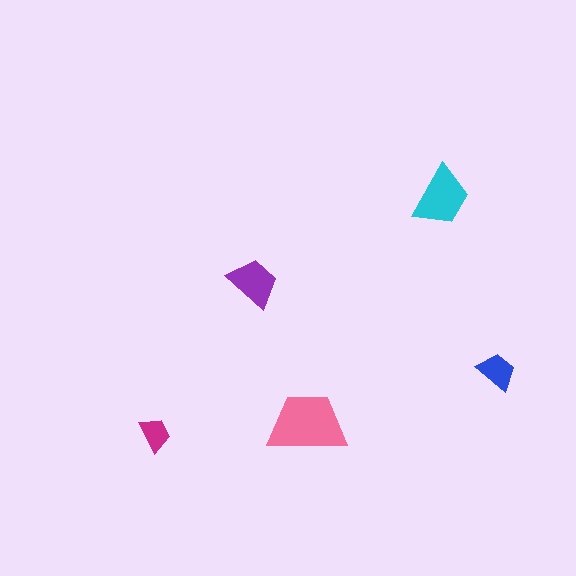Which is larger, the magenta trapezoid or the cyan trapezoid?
The cyan one.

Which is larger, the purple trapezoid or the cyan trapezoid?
The cyan one.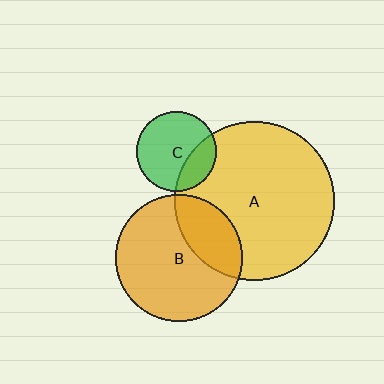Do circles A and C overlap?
Yes.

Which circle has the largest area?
Circle A (yellow).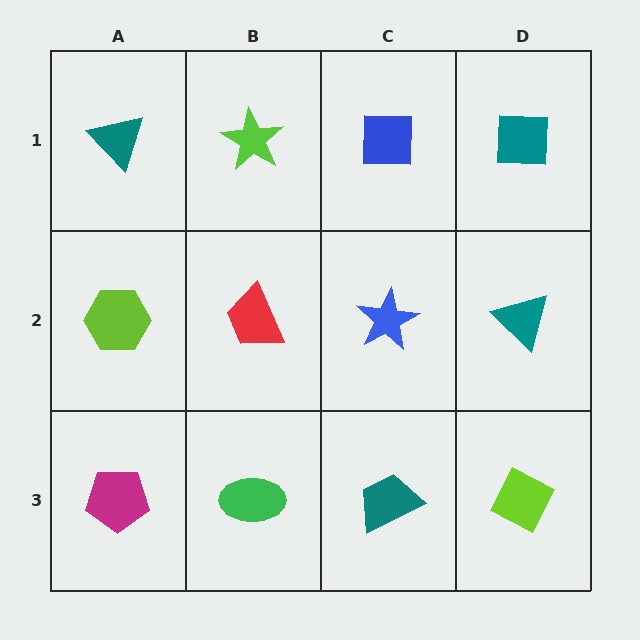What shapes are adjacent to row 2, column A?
A teal triangle (row 1, column A), a magenta pentagon (row 3, column A), a red trapezoid (row 2, column B).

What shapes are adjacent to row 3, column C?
A blue star (row 2, column C), a green ellipse (row 3, column B), a lime diamond (row 3, column D).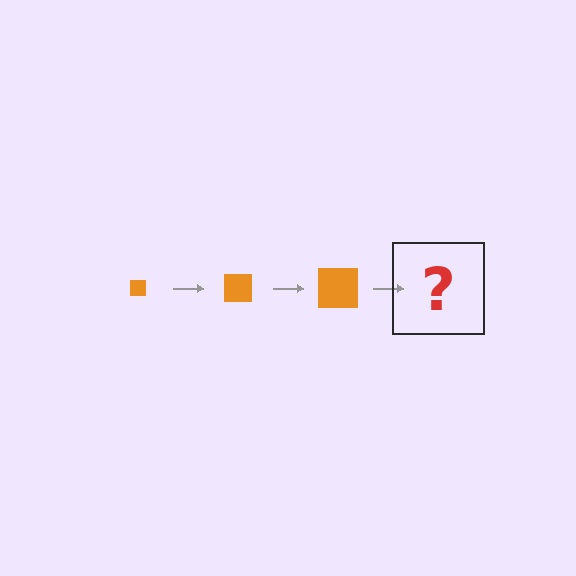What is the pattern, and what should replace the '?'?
The pattern is that the square gets progressively larger each step. The '?' should be an orange square, larger than the previous one.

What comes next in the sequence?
The next element should be an orange square, larger than the previous one.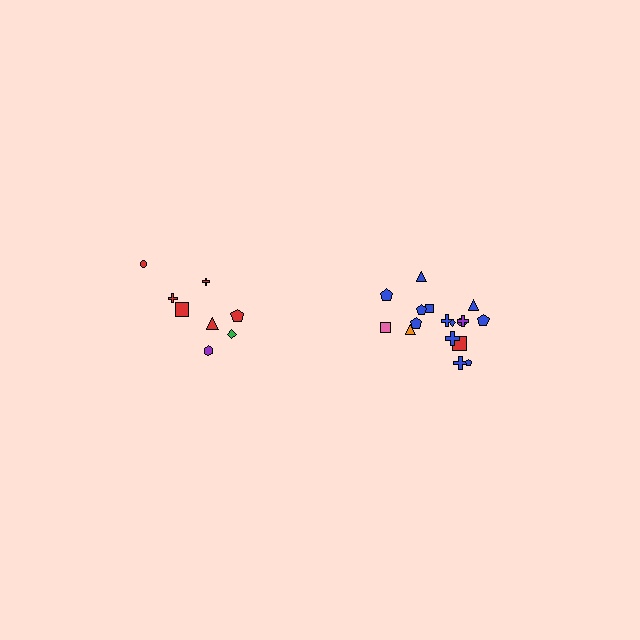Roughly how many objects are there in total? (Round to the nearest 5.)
Roughly 25 objects in total.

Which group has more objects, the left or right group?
The right group.